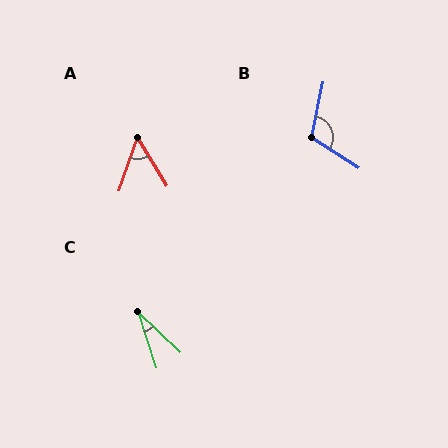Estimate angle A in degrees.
Approximately 49 degrees.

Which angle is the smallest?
C, at approximately 28 degrees.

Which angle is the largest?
B, at approximately 111 degrees.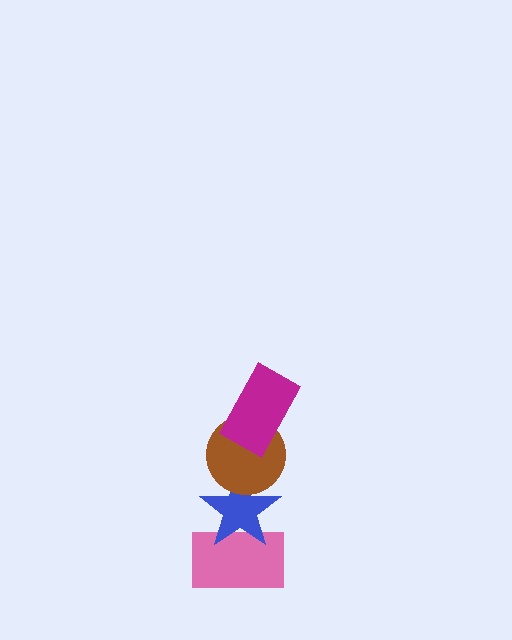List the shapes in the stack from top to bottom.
From top to bottom: the magenta rectangle, the brown circle, the blue star, the pink rectangle.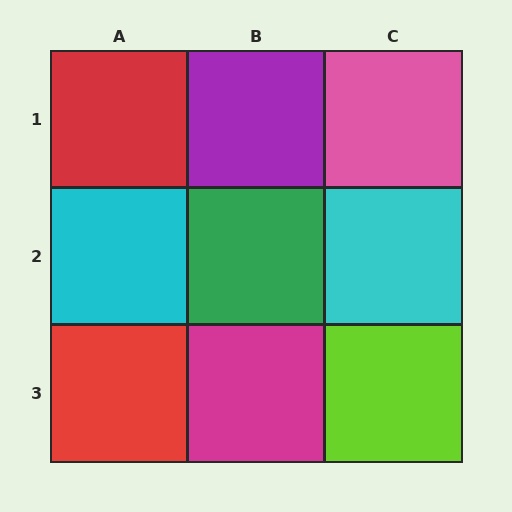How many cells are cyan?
2 cells are cyan.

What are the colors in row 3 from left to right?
Red, magenta, lime.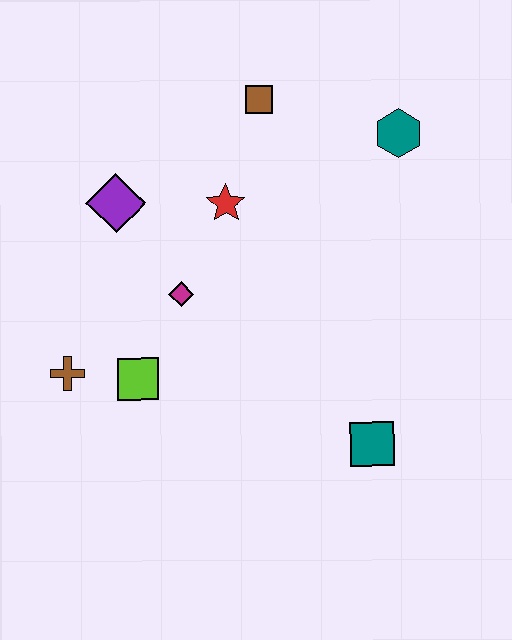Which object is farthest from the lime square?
The teal hexagon is farthest from the lime square.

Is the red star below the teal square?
No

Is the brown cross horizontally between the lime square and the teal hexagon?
No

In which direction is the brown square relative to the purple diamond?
The brown square is to the right of the purple diamond.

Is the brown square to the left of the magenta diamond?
No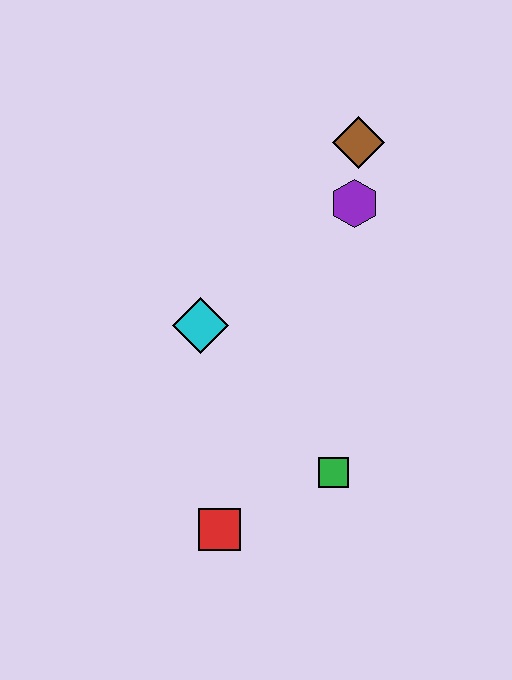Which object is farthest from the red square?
The brown diamond is farthest from the red square.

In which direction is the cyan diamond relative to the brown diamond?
The cyan diamond is below the brown diamond.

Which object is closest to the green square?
The red square is closest to the green square.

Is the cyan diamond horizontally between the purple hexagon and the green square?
No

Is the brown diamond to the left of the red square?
No